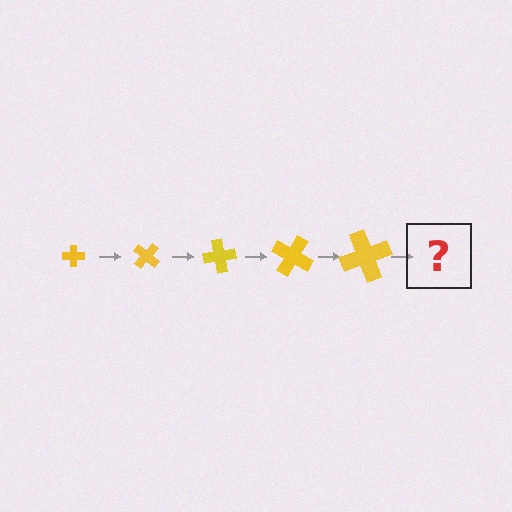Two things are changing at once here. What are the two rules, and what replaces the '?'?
The two rules are that the cross grows larger each step and it rotates 40 degrees each step. The '?' should be a cross, larger than the previous one and rotated 200 degrees from the start.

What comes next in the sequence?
The next element should be a cross, larger than the previous one and rotated 200 degrees from the start.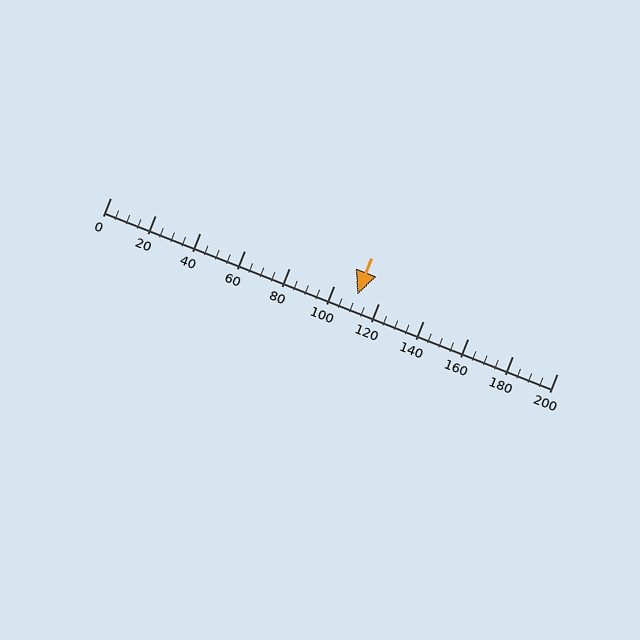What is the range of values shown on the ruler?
The ruler shows values from 0 to 200.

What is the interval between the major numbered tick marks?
The major tick marks are spaced 20 units apart.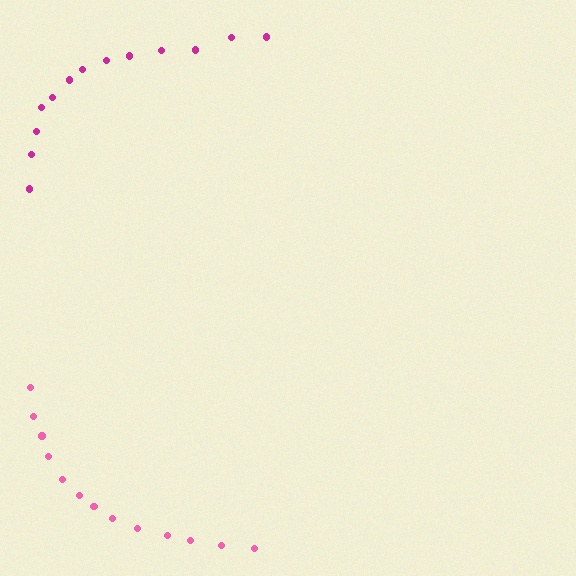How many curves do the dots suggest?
There are 2 distinct paths.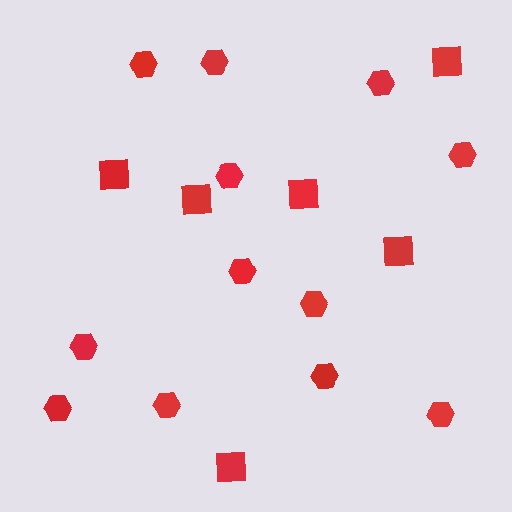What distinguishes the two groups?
There are 2 groups: one group of hexagons (12) and one group of squares (6).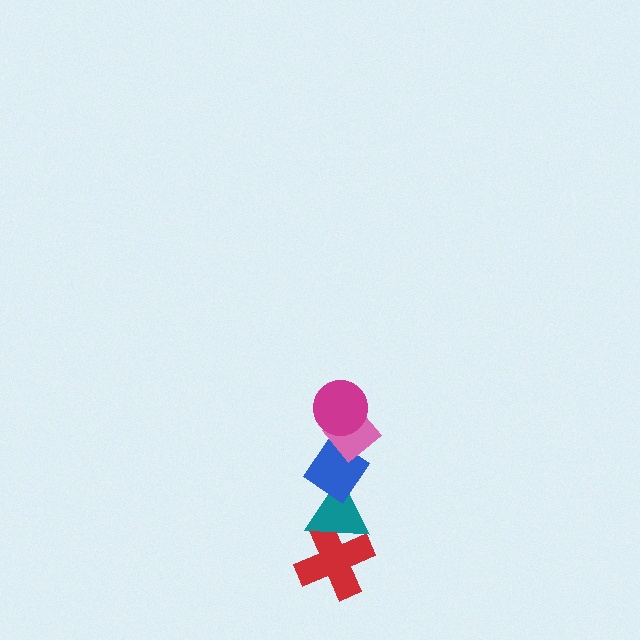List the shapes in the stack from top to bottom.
From top to bottom: the magenta circle, the pink diamond, the blue diamond, the teal triangle, the red cross.